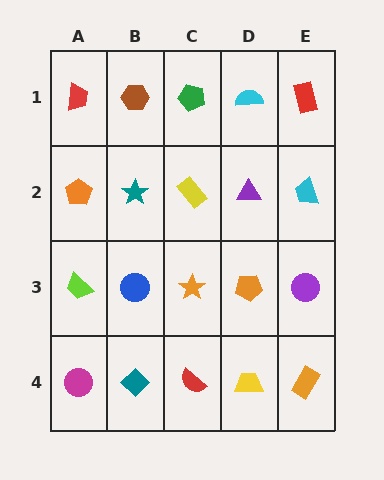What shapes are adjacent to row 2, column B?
A brown hexagon (row 1, column B), a blue circle (row 3, column B), an orange pentagon (row 2, column A), a yellow rectangle (row 2, column C).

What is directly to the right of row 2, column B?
A yellow rectangle.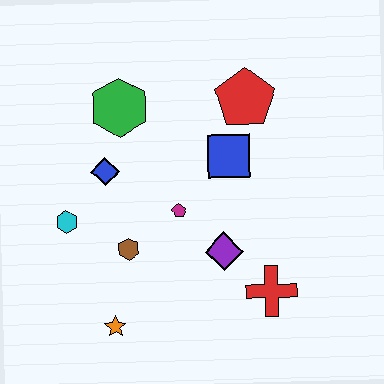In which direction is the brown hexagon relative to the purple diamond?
The brown hexagon is to the left of the purple diamond.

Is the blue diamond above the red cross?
Yes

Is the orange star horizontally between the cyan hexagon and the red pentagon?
Yes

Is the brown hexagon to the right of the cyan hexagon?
Yes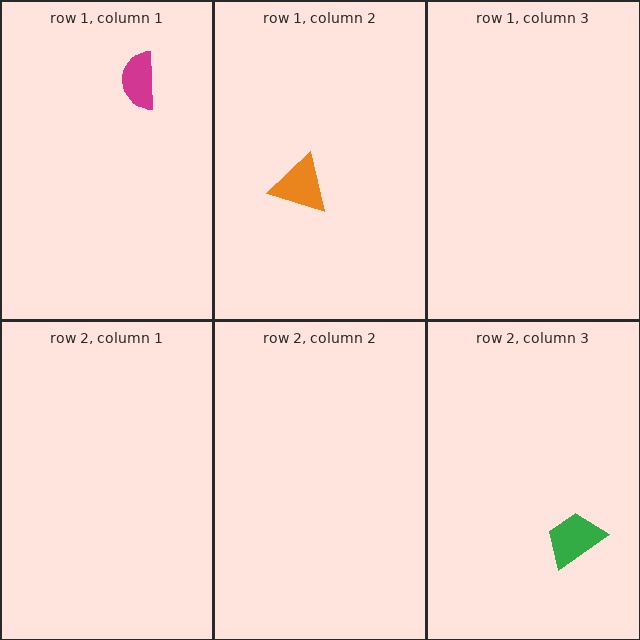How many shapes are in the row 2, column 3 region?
1.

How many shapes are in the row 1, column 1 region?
1.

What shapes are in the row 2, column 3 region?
The green trapezoid.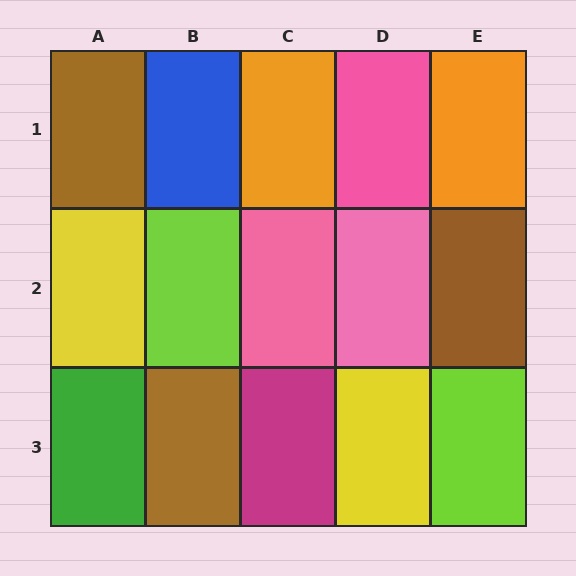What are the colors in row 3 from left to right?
Green, brown, magenta, yellow, lime.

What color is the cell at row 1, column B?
Blue.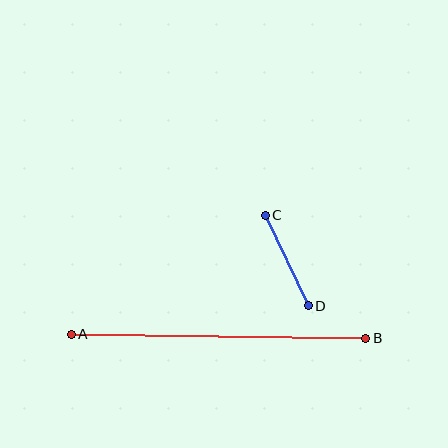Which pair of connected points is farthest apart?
Points A and B are farthest apart.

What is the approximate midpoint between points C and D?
The midpoint is at approximately (287, 261) pixels.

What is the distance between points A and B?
The distance is approximately 294 pixels.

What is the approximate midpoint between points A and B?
The midpoint is at approximately (219, 336) pixels.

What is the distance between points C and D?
The distance is approximately 100 pixels.